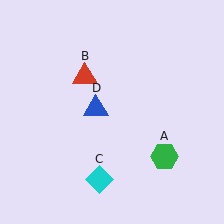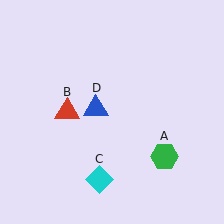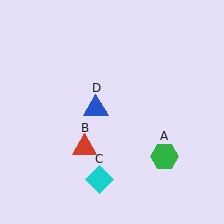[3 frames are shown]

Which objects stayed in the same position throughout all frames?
Green hexagon (object A) and cyan diamond (object C) and blue triangle (object D) remained stationary.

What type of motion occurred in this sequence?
The red triangle (object B) rotated counterclockwise around the center of the scene.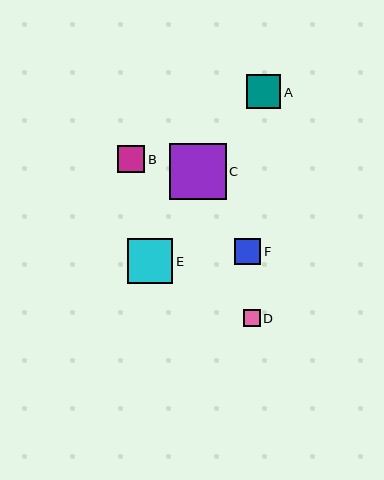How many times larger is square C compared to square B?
Square C is approximately 2.1 times the size of square B.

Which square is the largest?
Square C is the largest with a size of approximately 56 pixels.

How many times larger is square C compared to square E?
Square C is approximately 1.3 times the size of square E.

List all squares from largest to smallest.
From largest to smallest: C, E, A, B, F, D.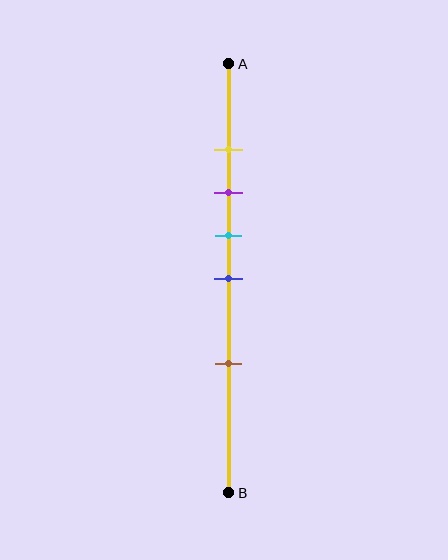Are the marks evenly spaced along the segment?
No, the marks are not evenly spaced.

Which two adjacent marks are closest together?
The yellow and purple marks are the closest adjacent pair.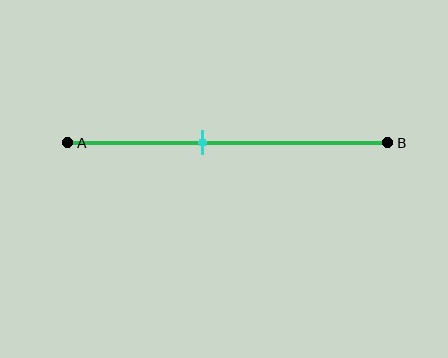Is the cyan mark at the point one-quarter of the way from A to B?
No, the mark is at about 40% from A, not at the 25% one-quarter point.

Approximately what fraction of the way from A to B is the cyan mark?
The cyan mark is approximately 40% of the way from A to B.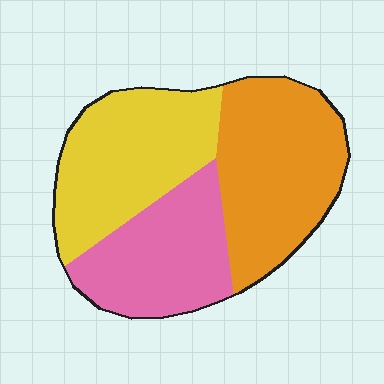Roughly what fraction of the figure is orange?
Orange covers 37% of the figure.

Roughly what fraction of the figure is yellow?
Yellow takes up about one third (1/3) of the figure.